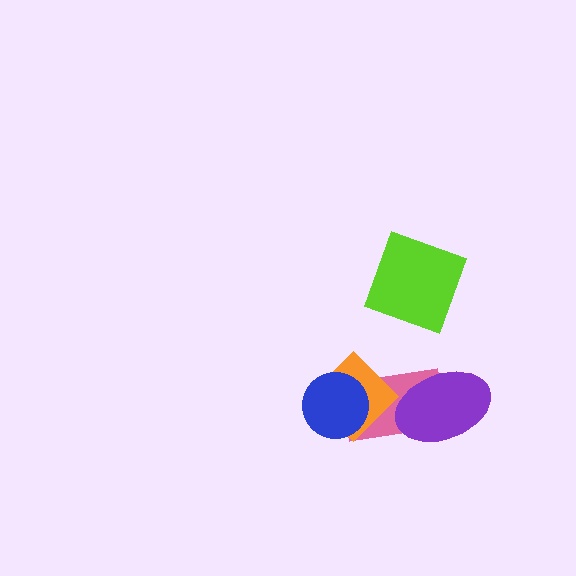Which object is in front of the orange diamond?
The blue circle is in front of the orange diamond.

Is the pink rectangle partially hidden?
Yes, it is partially covered by another shape.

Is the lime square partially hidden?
No, no other shape covers it.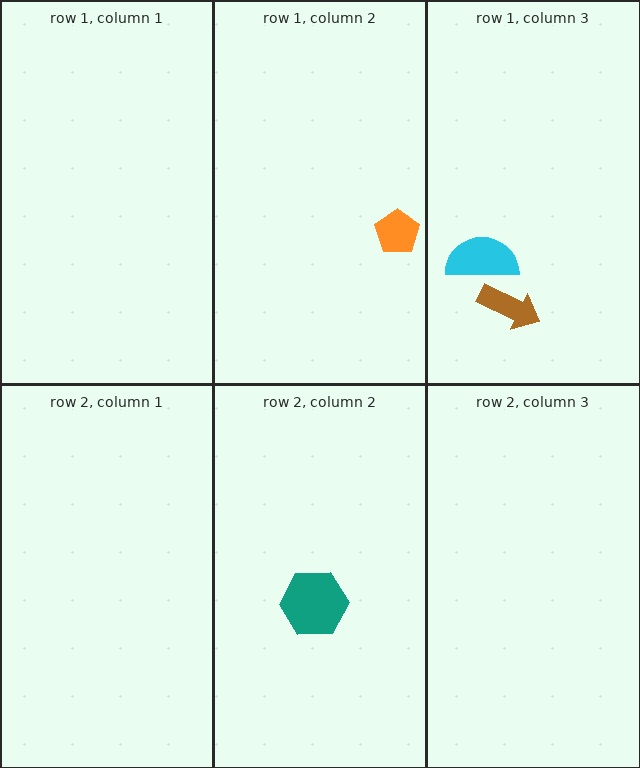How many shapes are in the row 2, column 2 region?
1.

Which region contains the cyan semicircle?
The row 1, column 3 region.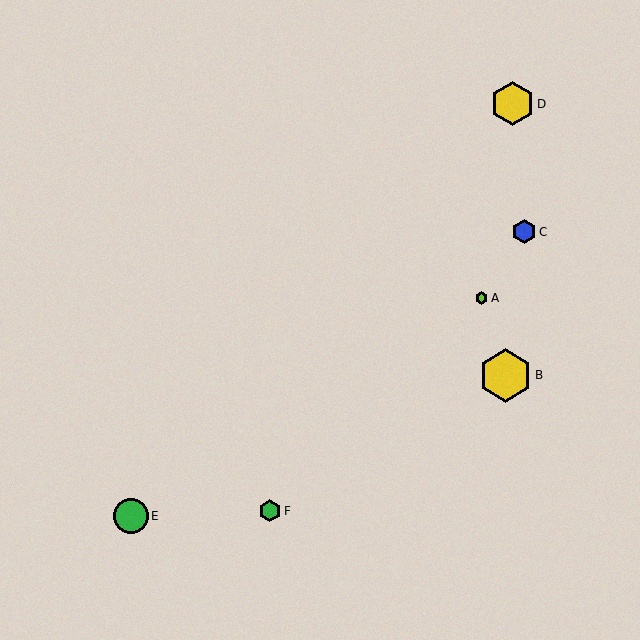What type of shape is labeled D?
Shape D is a yellow hexagon.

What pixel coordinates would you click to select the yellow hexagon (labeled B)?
Click at (505, 375) to select the yellow hexagon B.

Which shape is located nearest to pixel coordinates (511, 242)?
The blue hexagon (labeled C) at (524, 232) is nearest to that location.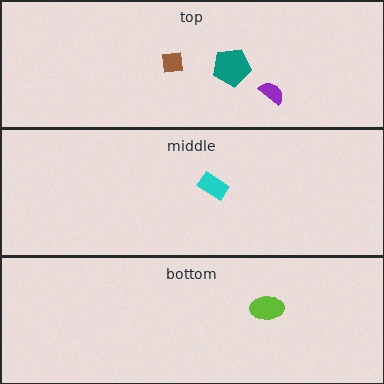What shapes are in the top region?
The brown square, the purple semicircle, the teal pentagon.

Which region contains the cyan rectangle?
The middle region.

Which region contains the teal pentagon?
The top region.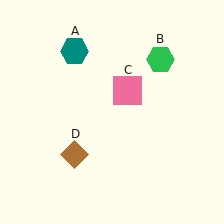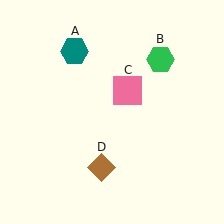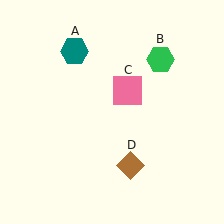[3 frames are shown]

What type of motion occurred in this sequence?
The brown diamond (object D) rotated counterclockwise around the center of the scene.